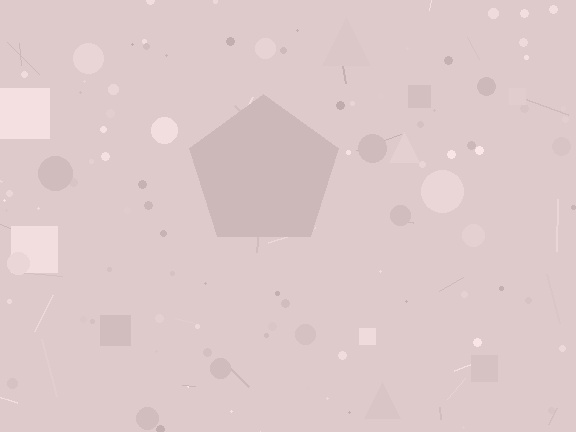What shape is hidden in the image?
A pentagon is hidden in the image.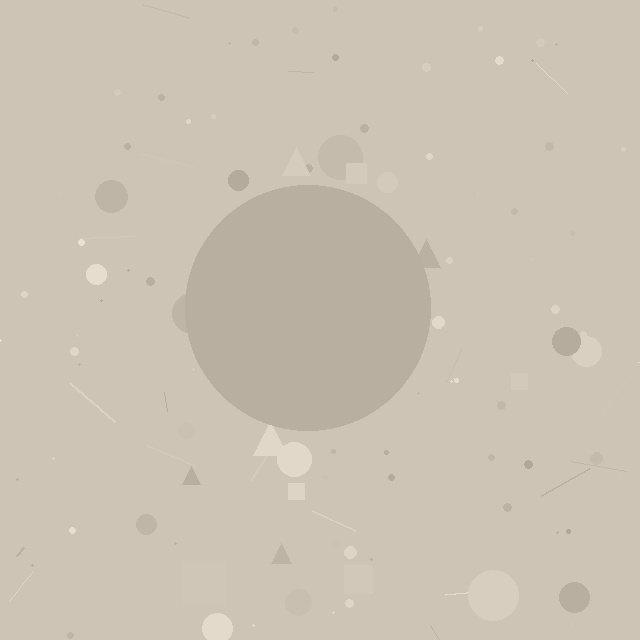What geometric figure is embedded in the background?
A circle is embedded in the background.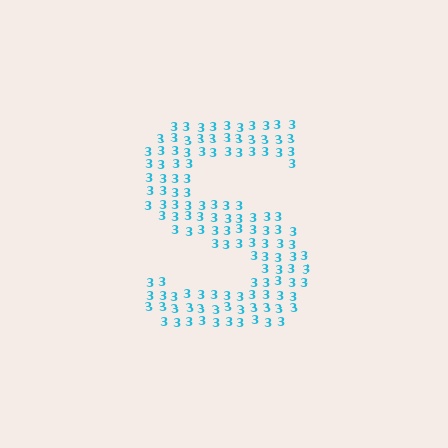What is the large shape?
The large shape is the letter S.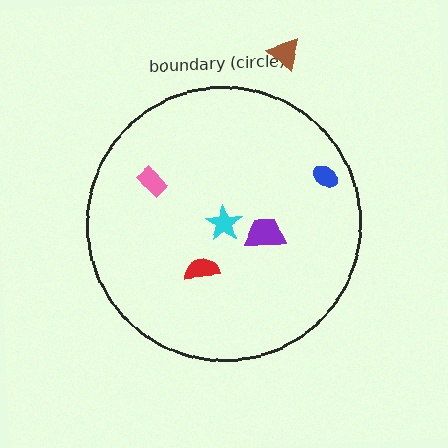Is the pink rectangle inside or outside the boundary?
Inside.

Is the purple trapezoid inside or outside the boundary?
Inside.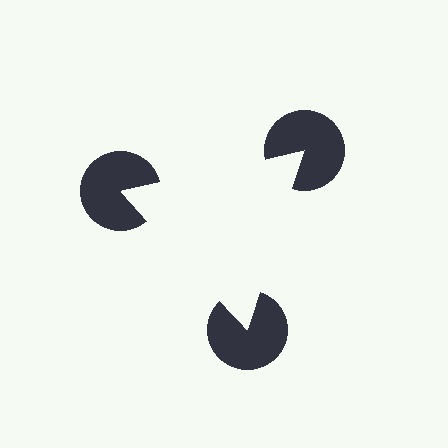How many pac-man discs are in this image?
There are 3 — one at each vertex of the illusory triangle.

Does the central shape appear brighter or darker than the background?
It typically appears slightly brighter than the background, even though no actual brightness change is drawn.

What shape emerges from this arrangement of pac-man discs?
An illusory triangle — its edges are inferred from the aligned wedge cuts in the pac-man discs, not physically drawn.